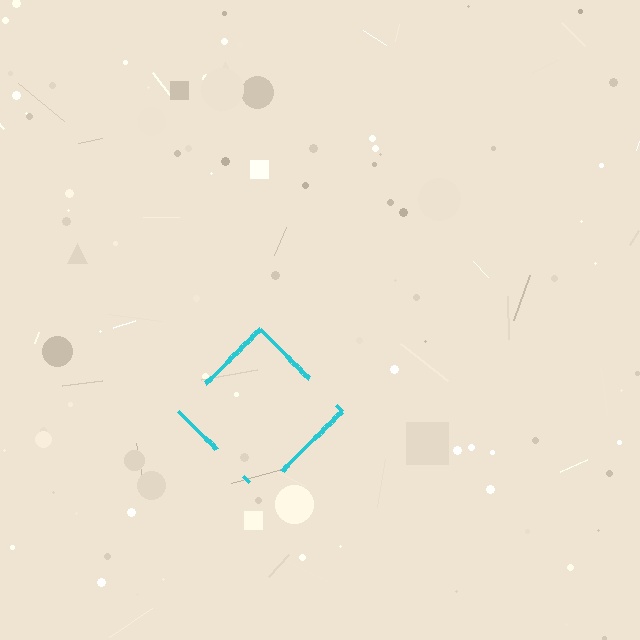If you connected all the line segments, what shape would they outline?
They would outline a diamond.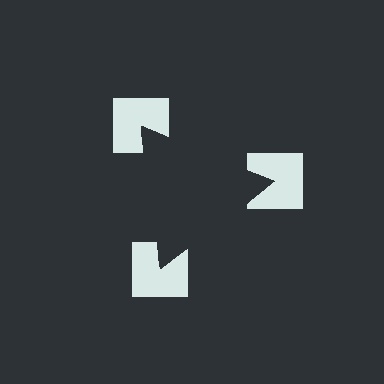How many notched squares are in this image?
There are 3 — one at each vertex of the illusory triangle.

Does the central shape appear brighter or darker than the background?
It typically appears slightly darker than the background, even though no actual brightness change is drawn.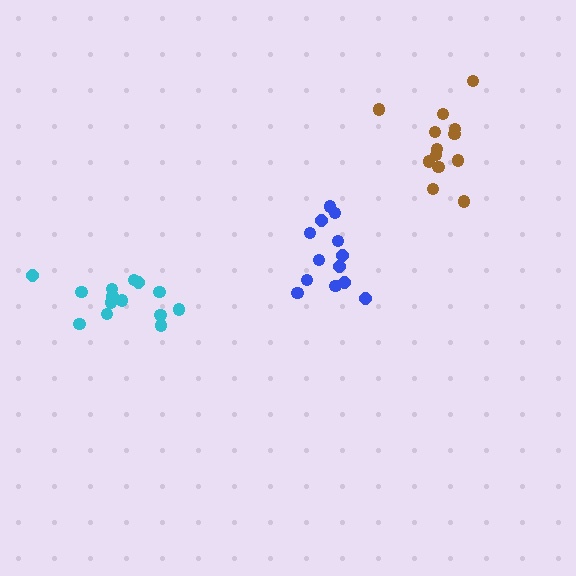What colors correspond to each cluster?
The clusters are colored: blue, cyan, brown.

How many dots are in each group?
Group 1: 13 dots, Group 2: 14 dots, Group 3: 13 dots (40 total).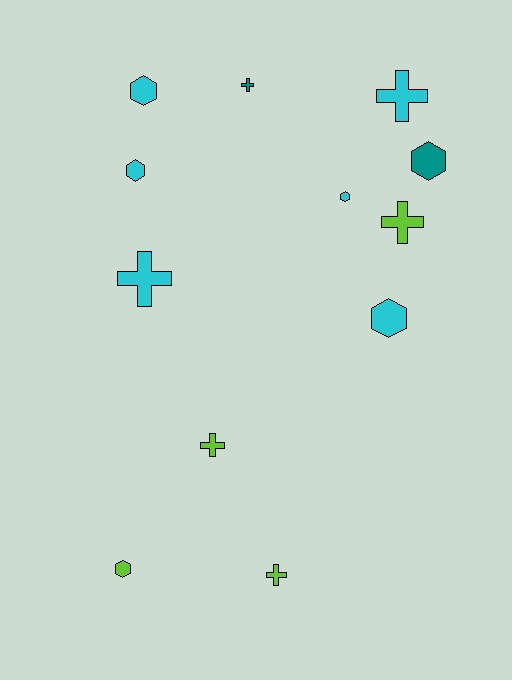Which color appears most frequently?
Cyan, with 6 objects.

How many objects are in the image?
There are 12 objects.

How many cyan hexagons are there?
There are 4 cyan hexagons.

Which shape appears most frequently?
Cross, with 6 objects.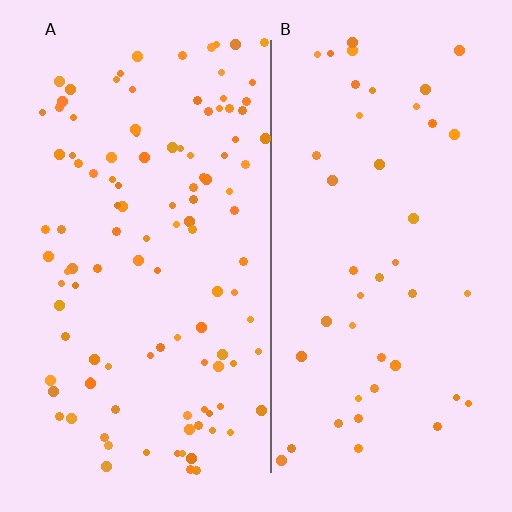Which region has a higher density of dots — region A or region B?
A (the left).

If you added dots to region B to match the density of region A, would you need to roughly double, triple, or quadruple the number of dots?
Approximately triple.